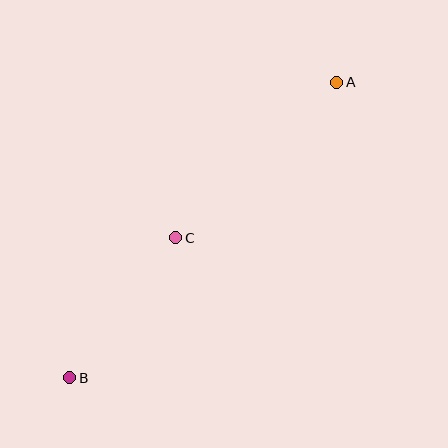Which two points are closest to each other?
Points B and C are closest to each other.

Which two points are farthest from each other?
Points A and B are farthest from each other.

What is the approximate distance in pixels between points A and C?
The distance between A and C is approximately 224 pixels.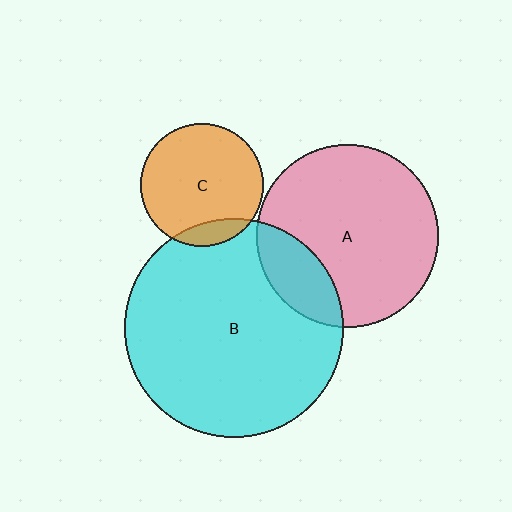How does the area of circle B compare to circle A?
Approximately 1.4 times.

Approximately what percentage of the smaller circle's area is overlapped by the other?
Approximately 10%.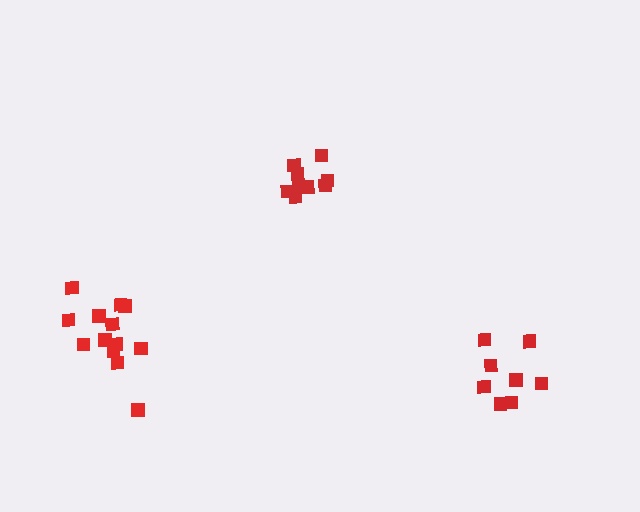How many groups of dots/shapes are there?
There are 3 groups.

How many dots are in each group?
Group 1: 13 dots, Group 2: 9 dots, Group 3: 8 dots (30 total).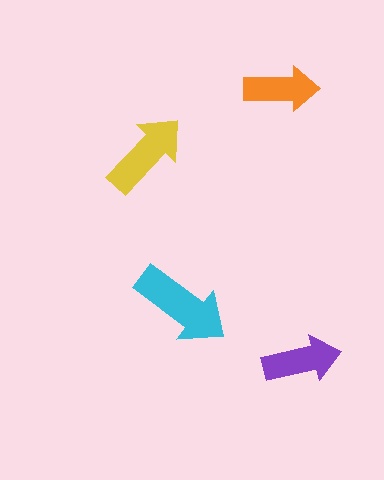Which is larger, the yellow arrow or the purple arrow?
The yellow one.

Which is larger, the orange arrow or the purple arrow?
The purple one.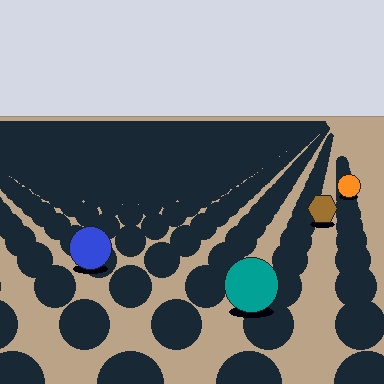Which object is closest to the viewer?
The teal circle is closest. The texture marks near it are larger and more spread out.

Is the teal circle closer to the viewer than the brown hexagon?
Yes. The teal circle is closer — you can tell from the texture gradient: the ground texture is coarser near it.